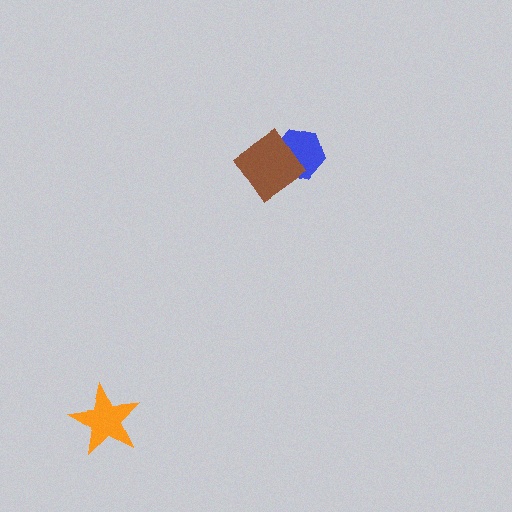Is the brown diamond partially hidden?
No, no other shape covers it.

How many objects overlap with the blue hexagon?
1 object overlaps with the blue hexagon.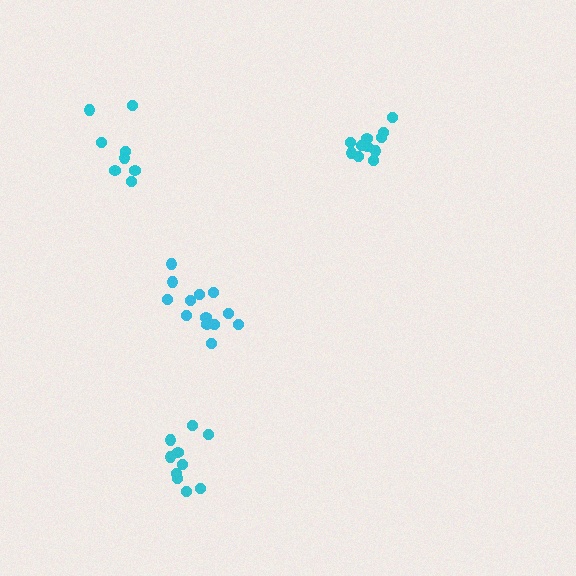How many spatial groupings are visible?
There are 4 spatial groupings.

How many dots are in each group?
Group 1: 8 dots, Group 2: 11 dots, Group 3: 13 dots, Group 4: 10 dots (42 total).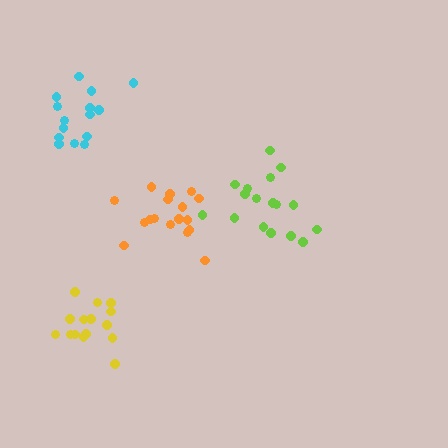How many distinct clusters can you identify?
There are 4 distinct clusters.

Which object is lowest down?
The yellow cluster is bottommost.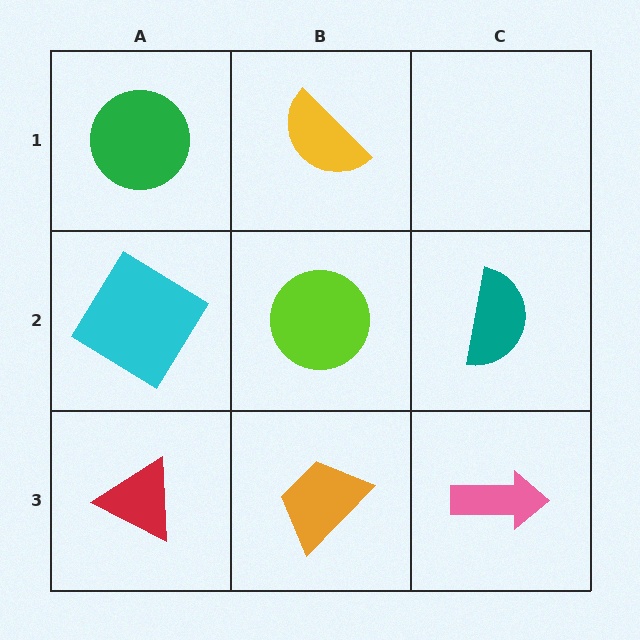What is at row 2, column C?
A teal semicircle.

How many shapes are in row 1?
2 shapes.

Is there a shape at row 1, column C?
No, that cell is empty.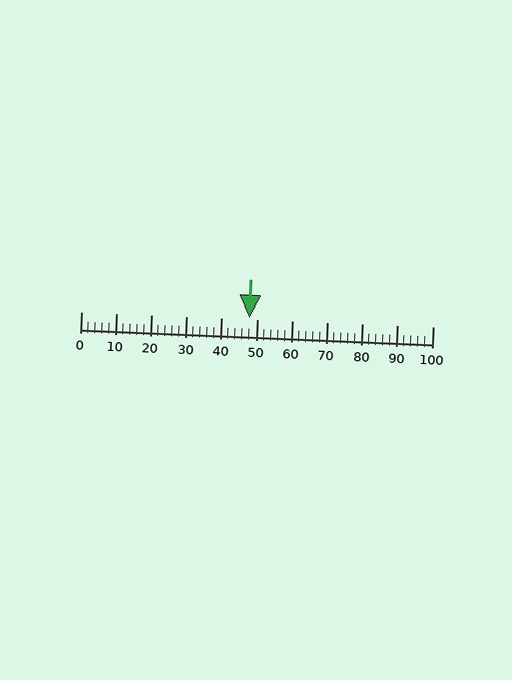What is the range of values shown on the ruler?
The ruler shows values from 0 to 100.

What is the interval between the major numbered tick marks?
The major tick marks are spaced 10 units apart.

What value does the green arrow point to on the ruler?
The green arrow points to approximately 48.